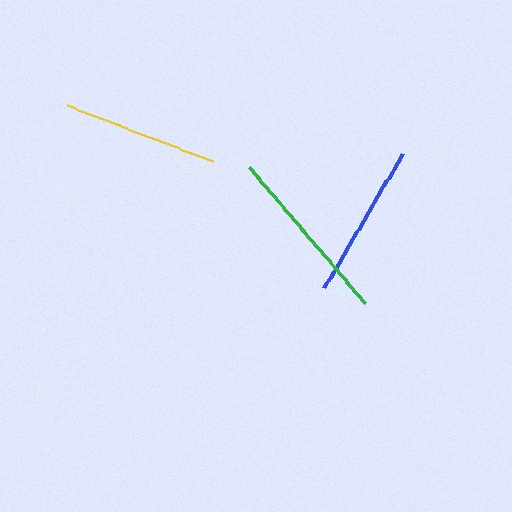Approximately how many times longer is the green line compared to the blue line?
The green line is approximately 1.1 times the length of the blue line.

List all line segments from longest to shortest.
From longest to shortest: green, yellow, blue.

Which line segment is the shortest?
The blue line is the shortest at approximately 156 pixels.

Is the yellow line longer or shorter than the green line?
The green line is longer than the yellow line.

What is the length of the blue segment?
The blue segment is approximately 156 pixels long.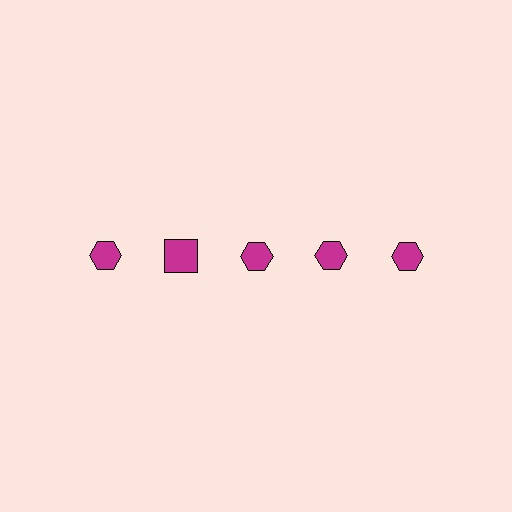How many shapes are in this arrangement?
There are 5 shapes arranged in a grid pattern.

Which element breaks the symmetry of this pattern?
The magenta square in the top row, second from left column breaks the symmetry. All other shapes are magenta hexagons.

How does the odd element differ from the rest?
It has a different shape: square instead of hexagon.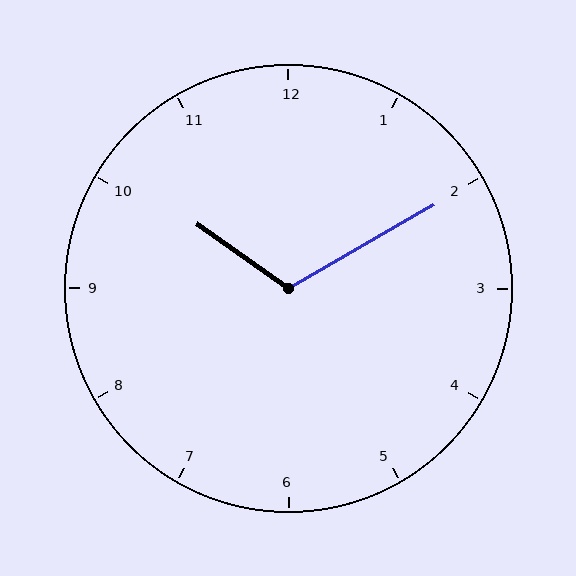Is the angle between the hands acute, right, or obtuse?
It is obtuse.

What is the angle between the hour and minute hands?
Approximately 115 degrees.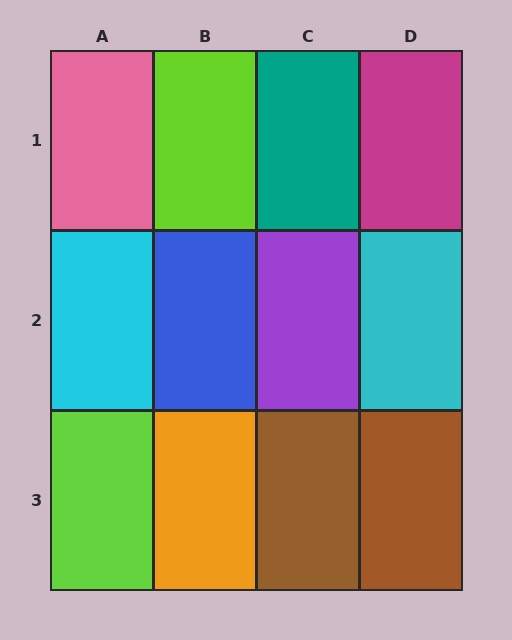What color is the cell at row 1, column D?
Magenta.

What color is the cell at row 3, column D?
Brown.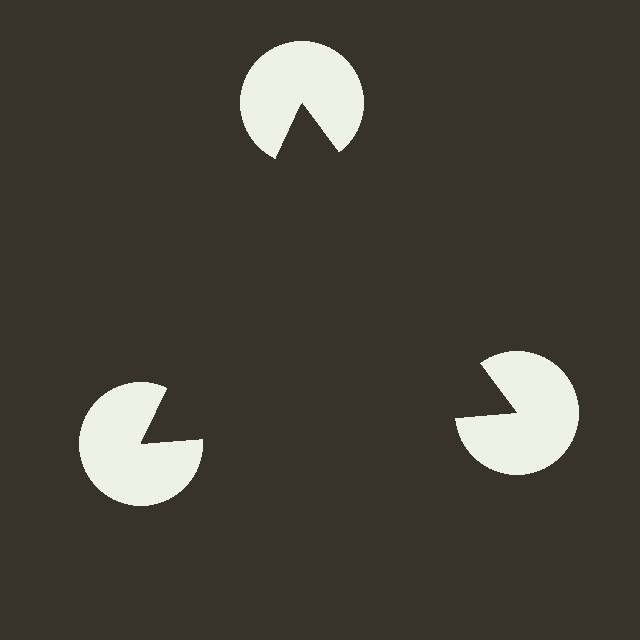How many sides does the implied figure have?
3 sides.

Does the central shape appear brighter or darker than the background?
It typically appears slightly darker than the background, even though no actual brightness change is drawn.